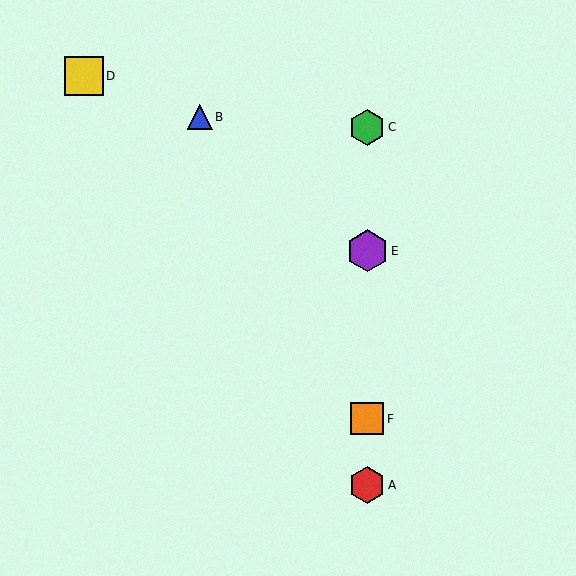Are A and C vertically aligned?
Yes, both are at x≈367.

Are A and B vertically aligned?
No, A is at x≈367 and B is at x≈200.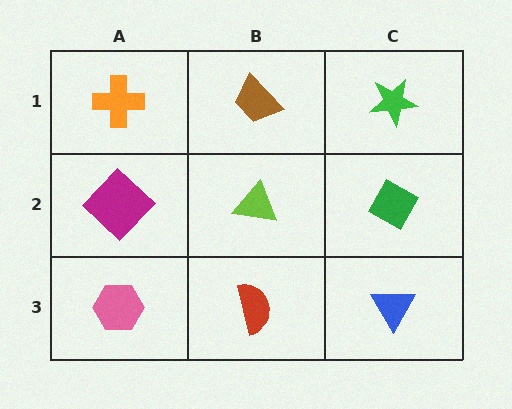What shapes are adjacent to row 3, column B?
A lime triangle (row 2, column B), a pink hexagon (row 3, column A), a blue triangle (row 3, column C).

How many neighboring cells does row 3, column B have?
3.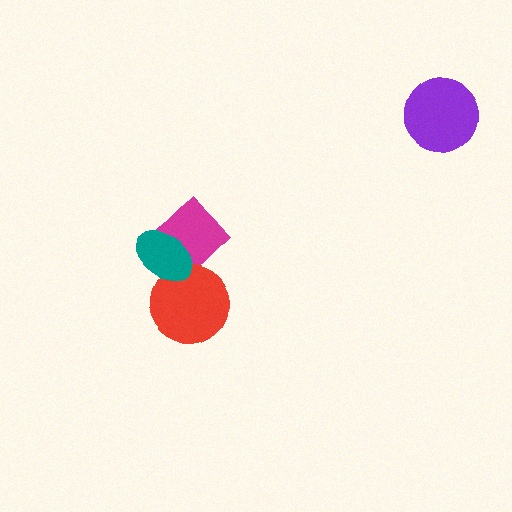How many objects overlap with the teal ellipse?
2 objects overlap with the teal ellipse.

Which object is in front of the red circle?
The teal ellipse is in front of the red circle.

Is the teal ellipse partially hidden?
No, no other shape covers it.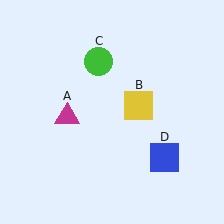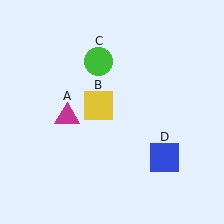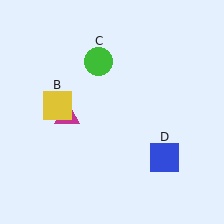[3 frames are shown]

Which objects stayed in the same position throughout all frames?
Magenta triangle (object A) and green circle (object C) and blue square (object D) remained stationary.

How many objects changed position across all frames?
1 object changed position: yellow square (object B).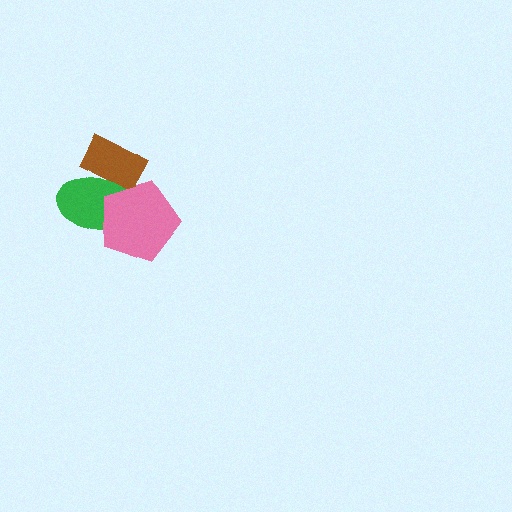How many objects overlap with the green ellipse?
2 objects overlap with the green ellipse.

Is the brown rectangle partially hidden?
Yes, it is partially covered by another shape.